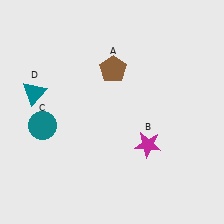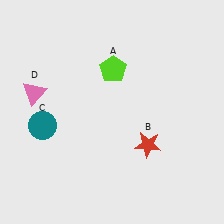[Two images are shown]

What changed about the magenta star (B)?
In Image 1, B is magenta. In Image 2, it changed to red.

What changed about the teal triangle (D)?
In Image 1, D is teal. In Image 2, it changed to pink.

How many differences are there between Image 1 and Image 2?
There are 3 differences between the two images.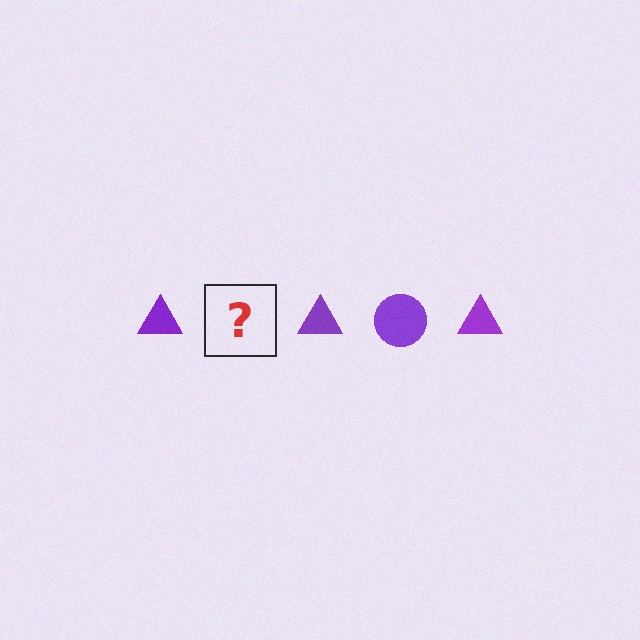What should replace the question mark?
The question mark should be replaced with a purple circle.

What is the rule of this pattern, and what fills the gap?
The rule is that the pattern cycles through triangle, circle shapes in purple. The gap should be filled with a purple circle.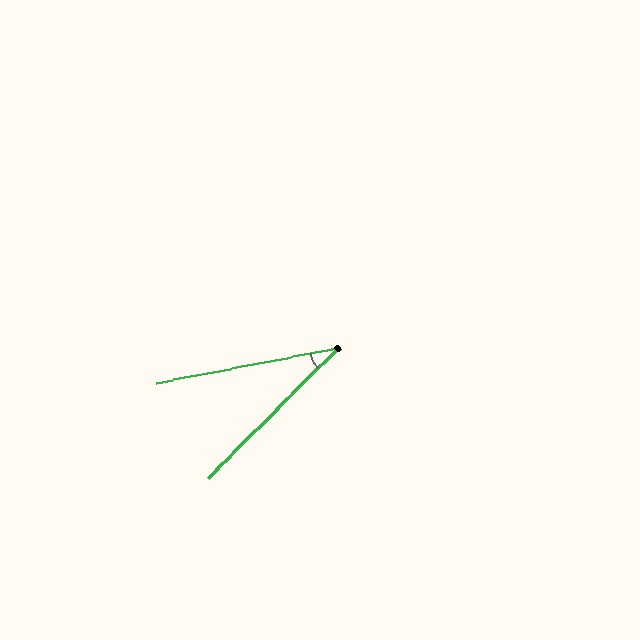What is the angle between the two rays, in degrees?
Approximately 34 degrees.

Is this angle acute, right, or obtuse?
It is acute.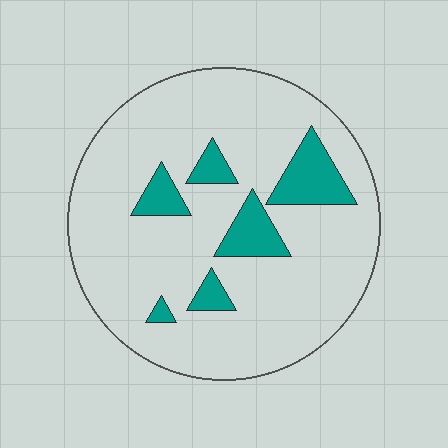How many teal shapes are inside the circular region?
6.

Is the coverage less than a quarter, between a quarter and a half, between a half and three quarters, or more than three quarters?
Less than a quarter.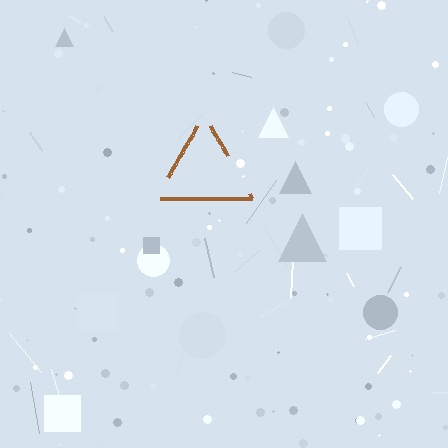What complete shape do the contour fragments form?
The contour fragments form a triangle.